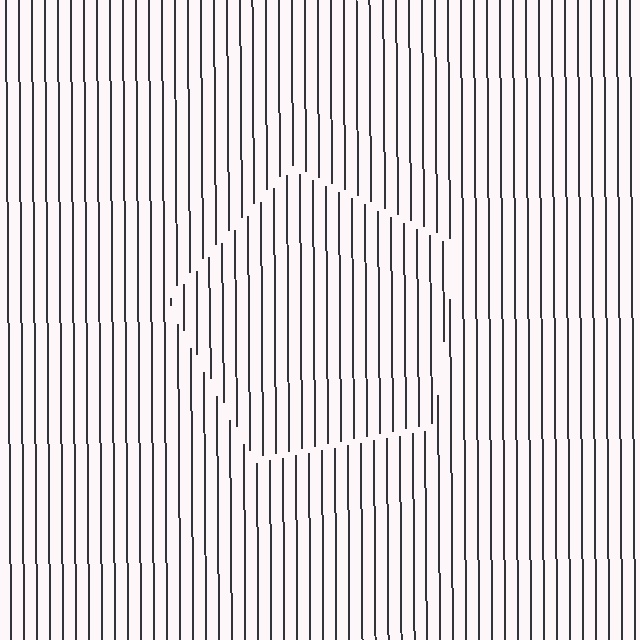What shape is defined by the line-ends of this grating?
An illusory pentagon. The interior of the shape contains the same grating, shifted by half a period — the contour is defined by the phase discontinuity where line-ends from the inner and outer gratings abut.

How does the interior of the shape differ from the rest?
The interior of the shape contains the same grating, shifted by half a period — the contour is defined by the phase discontinuity where line-ends from the inner and outer gratings abut.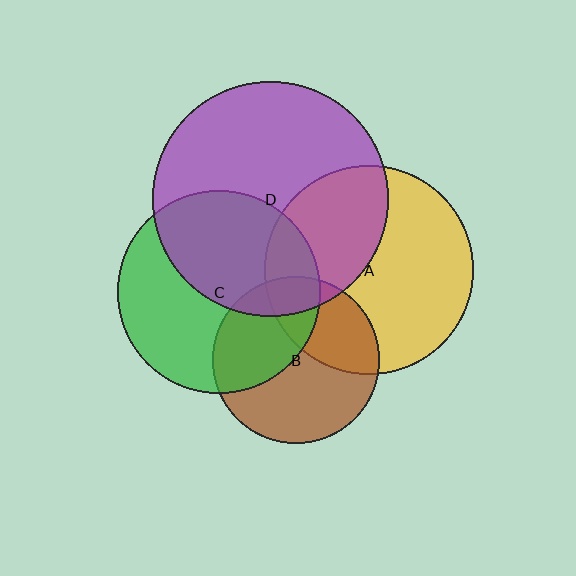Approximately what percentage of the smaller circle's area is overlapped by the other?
Approximately 40%.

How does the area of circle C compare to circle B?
Approximately 1.5 times.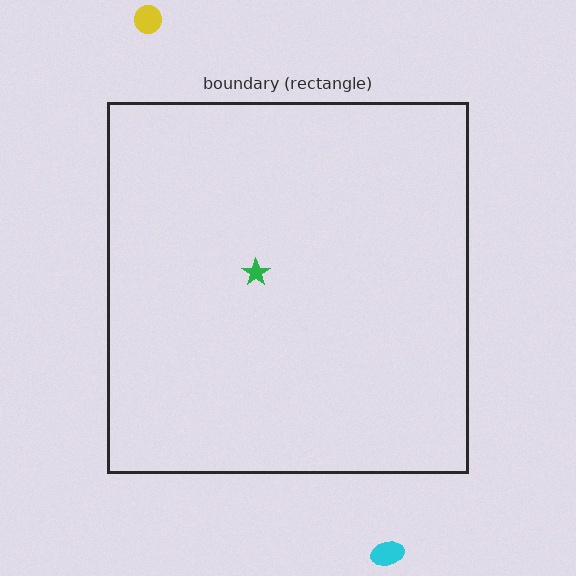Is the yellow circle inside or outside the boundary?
Outside.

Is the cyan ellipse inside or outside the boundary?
Outside.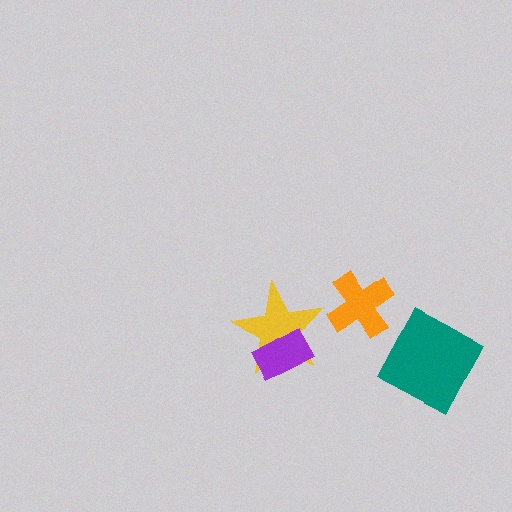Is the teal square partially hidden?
No, no other shape covers it.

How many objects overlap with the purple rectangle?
1 object overlaps with the purple rectangle.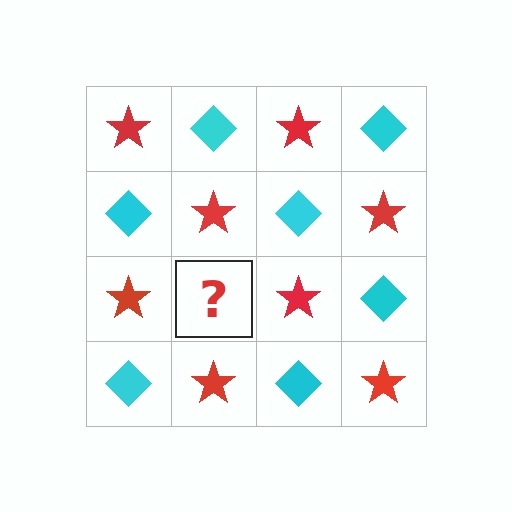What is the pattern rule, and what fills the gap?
The rule is that it alternates red star and cyan diamond in a checkerboard pattern. The gap should be filled with a cyan diamond.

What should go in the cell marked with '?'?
The missing cell should contain a cyan diamond.